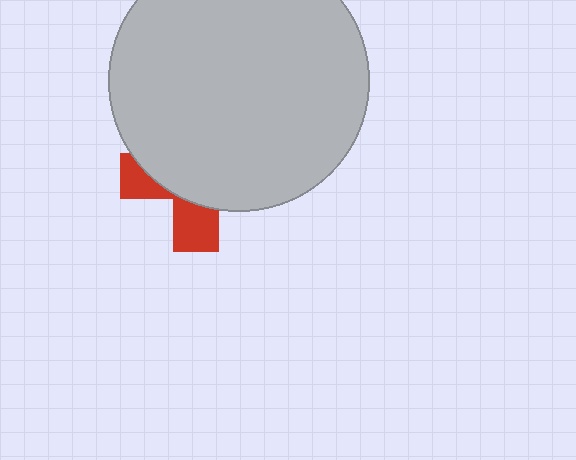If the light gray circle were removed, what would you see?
You would see the complete red cross.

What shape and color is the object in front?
The object in front is a light gray circle.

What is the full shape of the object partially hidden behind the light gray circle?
The partially hidden object is a red cross.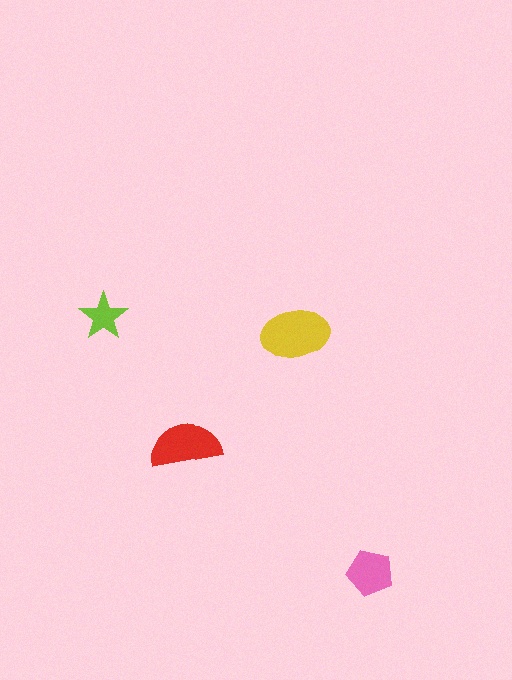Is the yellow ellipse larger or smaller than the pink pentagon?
Larger.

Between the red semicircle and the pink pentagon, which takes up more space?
The red semicircle.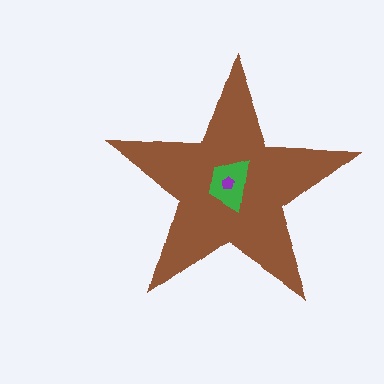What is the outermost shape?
The brown star.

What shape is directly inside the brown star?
The green trapezoid.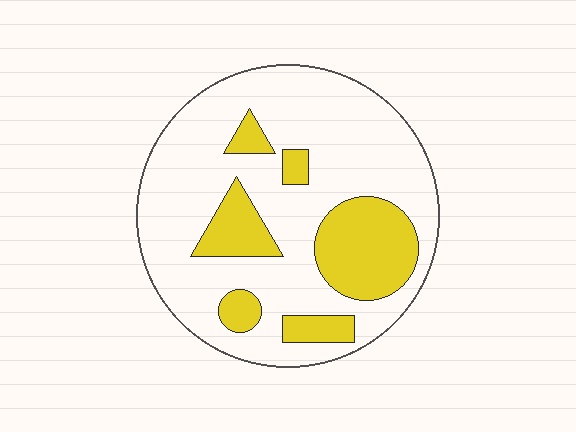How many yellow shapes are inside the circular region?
6.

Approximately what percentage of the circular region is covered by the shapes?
Approximately 25%.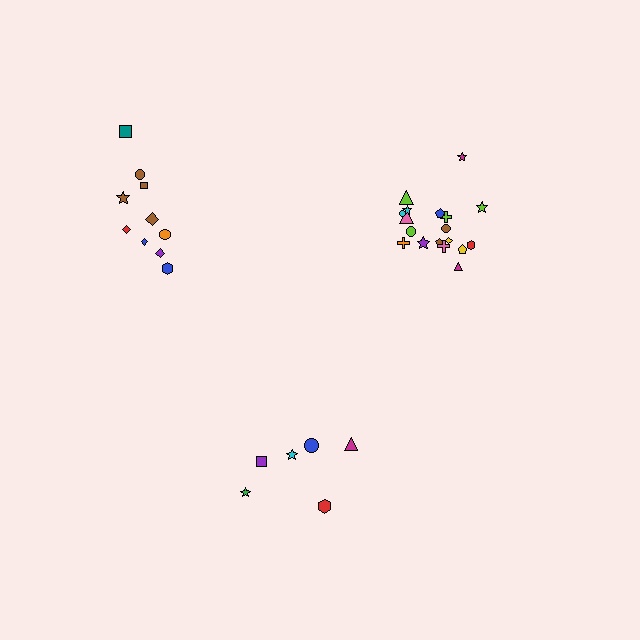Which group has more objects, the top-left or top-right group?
The top-right group.